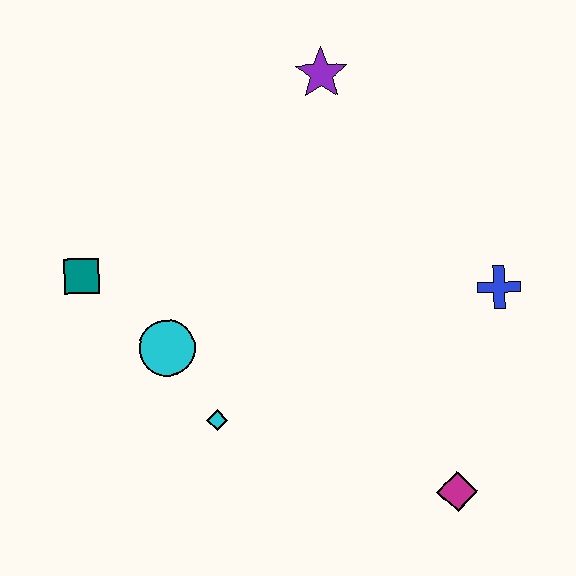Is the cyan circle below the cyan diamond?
No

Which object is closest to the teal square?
The cyan circle is closest to the teal square.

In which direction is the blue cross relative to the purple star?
The blue cross is below the purple star.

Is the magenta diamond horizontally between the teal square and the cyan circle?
No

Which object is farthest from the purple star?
The magenta diamond is farthest from the purple star.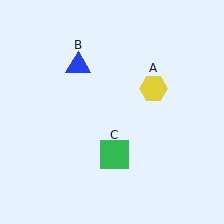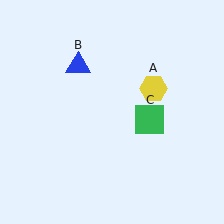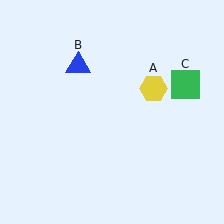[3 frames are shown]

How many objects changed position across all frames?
1 object changed position: green square (object C).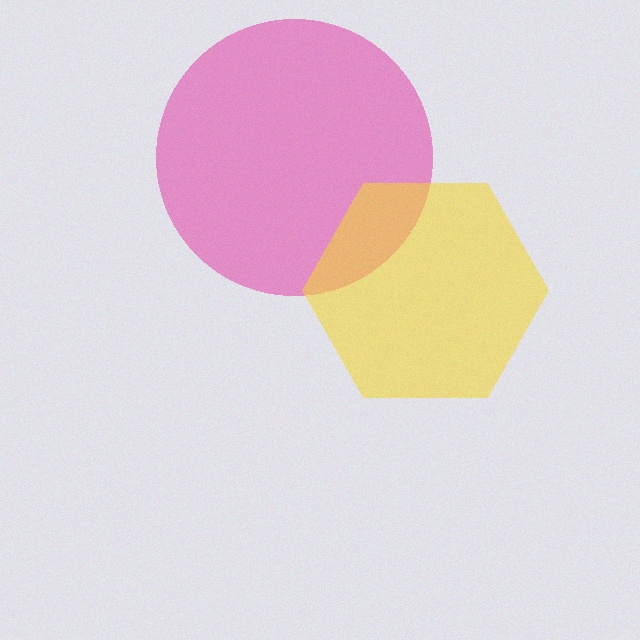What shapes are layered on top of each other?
The layered shapes are: a pink circle, a yellow hexagon.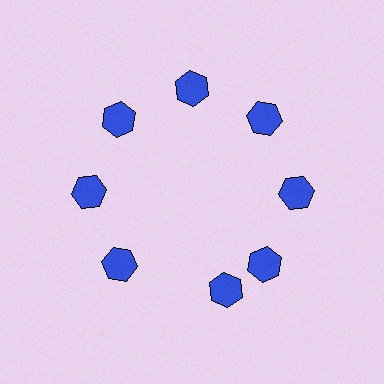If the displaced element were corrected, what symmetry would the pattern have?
It would have 8-fold rotational symmetry — the pattern would map onto itself every 45 degrees.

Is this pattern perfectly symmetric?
No. The 8 blue hexagons are arranged in a ring, but one element near the 6 o'clock position is rotated out of alignment along the ring, breaking the 8-fold rotational symmetry.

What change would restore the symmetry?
The symmetry would be restored by rotating it back into even spacing with its neighbors so that all 8 hexagons sit at equal angles and equal distance from the center.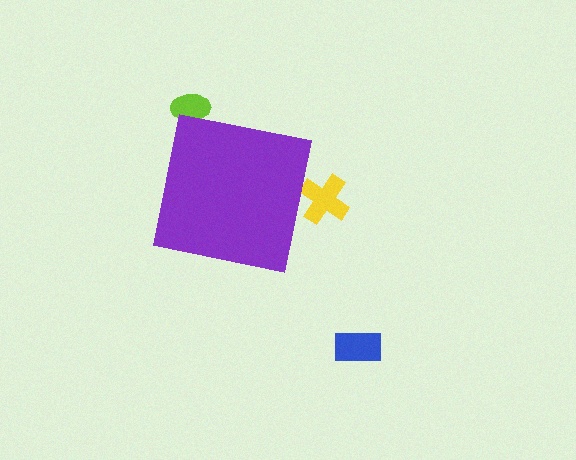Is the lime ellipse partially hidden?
Yes, the lime ellipse is partially hidden behind the purple square.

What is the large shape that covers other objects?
A purple square.